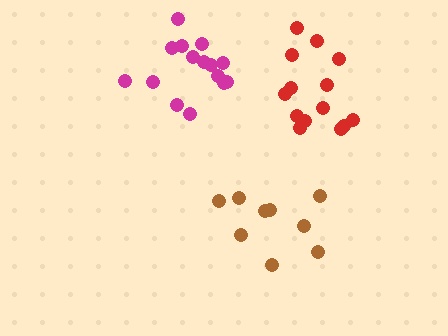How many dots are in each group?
Group 1: 9 dots, Group 2: 14 dots, Group 3: 15 dots (38 total).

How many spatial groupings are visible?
There are 3 spatial groupings.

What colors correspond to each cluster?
The clusters are colored: brown, red, magenta.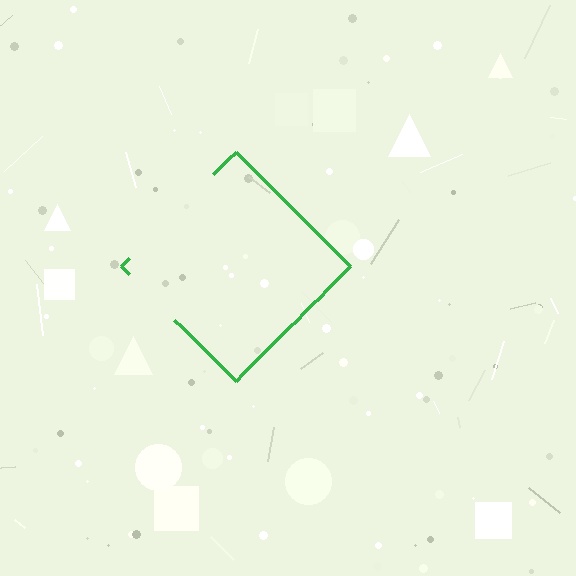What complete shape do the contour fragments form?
The contour fragments form a diamond.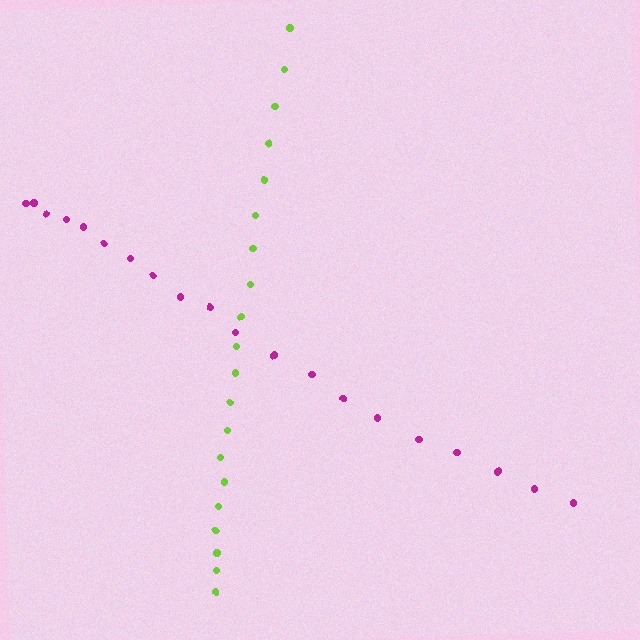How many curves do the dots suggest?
There are 2 distinct paths.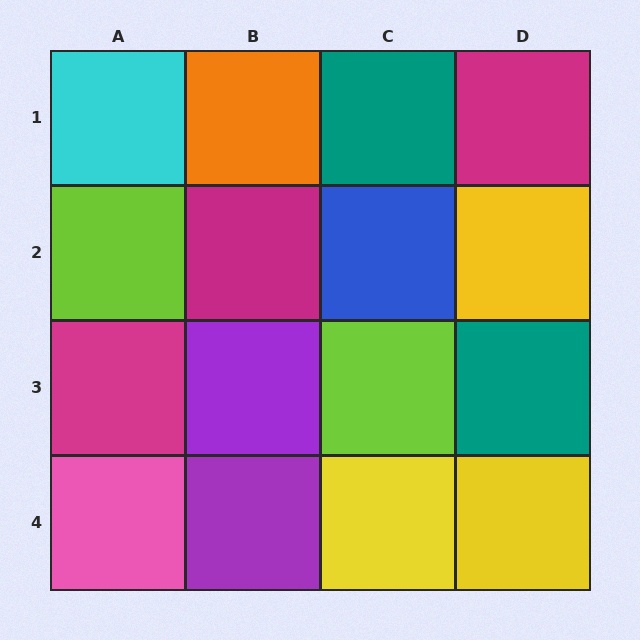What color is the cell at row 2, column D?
Yellow.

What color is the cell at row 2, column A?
Lime.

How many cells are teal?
2 cells are teal.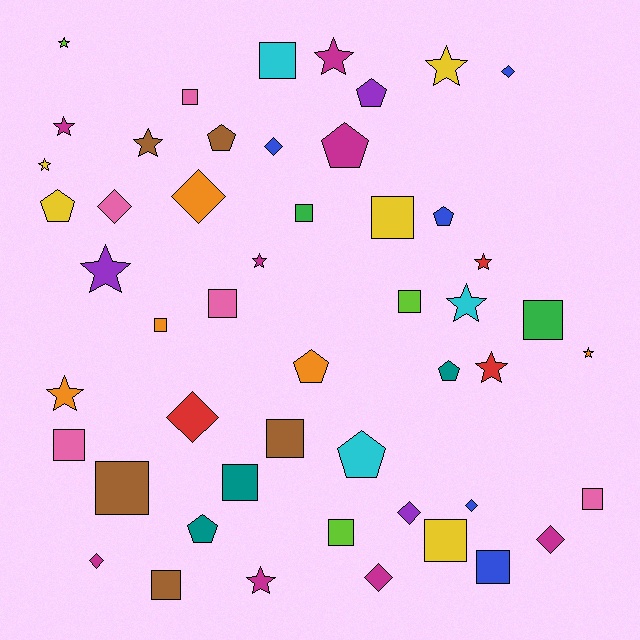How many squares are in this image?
There are 17 squares.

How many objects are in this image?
There are 50 objects.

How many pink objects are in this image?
There are 5 pink objects.